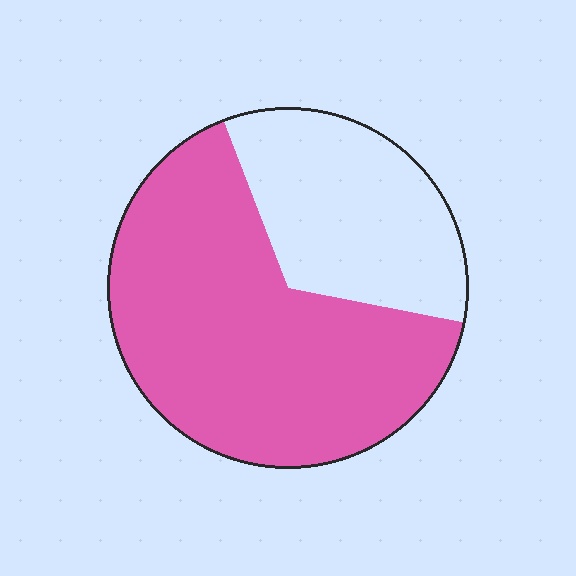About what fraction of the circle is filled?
About two thirds (2/3).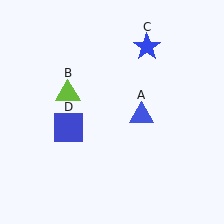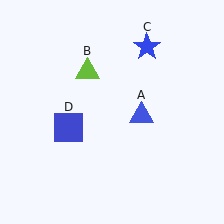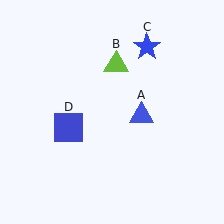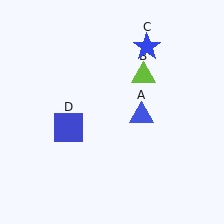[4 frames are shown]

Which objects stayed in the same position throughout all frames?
Blue triangle (object A) and blue star (object C) and blue square (object D) remained stationary.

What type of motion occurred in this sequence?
The lime triangle (object B) rotated clockwise around the center of the scene.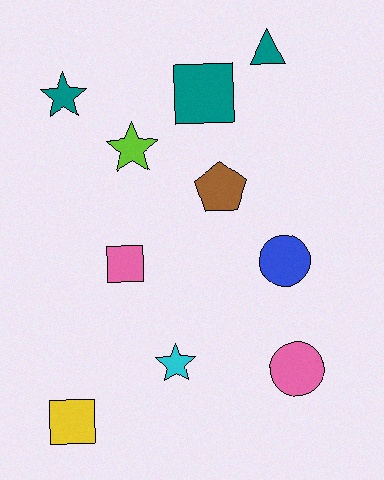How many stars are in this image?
There are 3 stars.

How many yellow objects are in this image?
There is 1 yellow object.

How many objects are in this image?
There are 10 objects.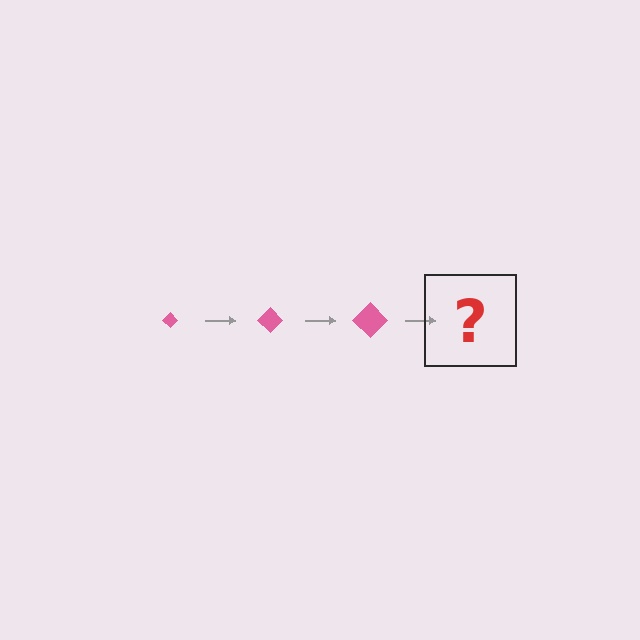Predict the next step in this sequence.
The next step is a pink diamond, larger than the previous one.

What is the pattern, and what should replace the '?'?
The pattern is that the diamond gets progressively larger each step. The '?' should be a pink diamond, larger than the previous one.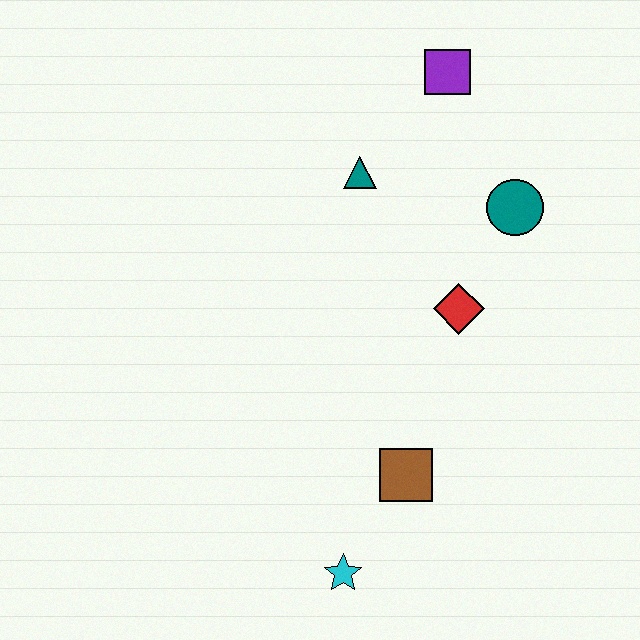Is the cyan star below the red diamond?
Yes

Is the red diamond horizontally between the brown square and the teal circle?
Yes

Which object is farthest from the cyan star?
The purple square is farthest from the cyan star.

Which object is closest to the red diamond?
The teal circle is closest to the red diamond.